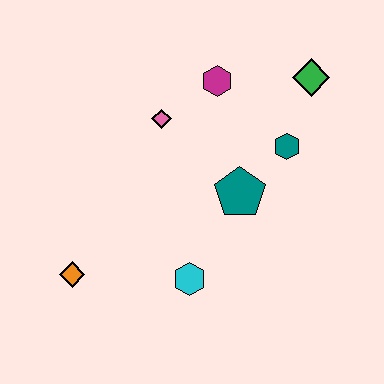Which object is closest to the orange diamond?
The cyan hexagon is closest to the orange diamond.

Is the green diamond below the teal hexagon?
No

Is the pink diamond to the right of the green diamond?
No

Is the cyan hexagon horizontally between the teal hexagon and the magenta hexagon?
No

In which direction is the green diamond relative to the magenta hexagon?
The green diamond is to the right of the magenta hexagon.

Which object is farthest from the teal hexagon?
The orange diamond is farthest from the teal hexagon.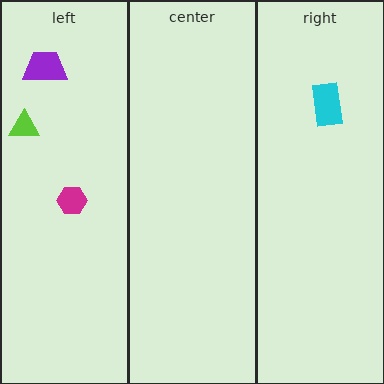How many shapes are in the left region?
3.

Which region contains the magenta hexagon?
The left region.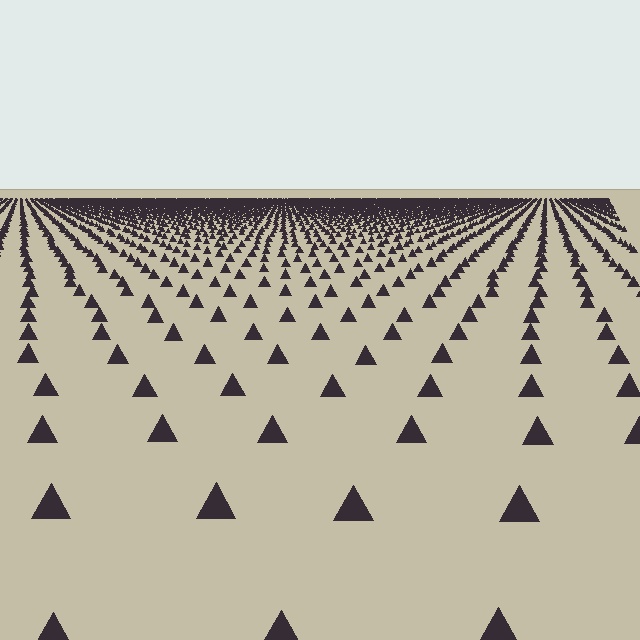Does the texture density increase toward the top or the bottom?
Density increases toward the top.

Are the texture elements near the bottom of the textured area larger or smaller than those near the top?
Larger. Near the bottom, elements are closer to the viewer and appear at a bigger on-screen size.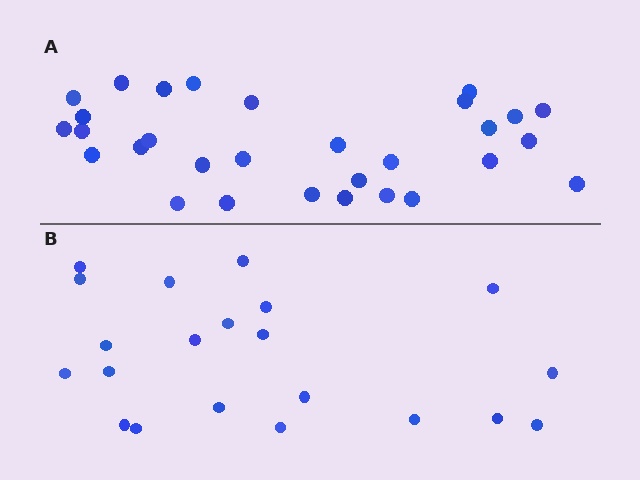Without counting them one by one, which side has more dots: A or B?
Region A (the top region) has more dots.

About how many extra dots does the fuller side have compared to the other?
Region A has roughly 8 or so more dots than region B.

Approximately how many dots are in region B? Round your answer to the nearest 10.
About 20 dots. (The exact count is 21, which rounds to 20.)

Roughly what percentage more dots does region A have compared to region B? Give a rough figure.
About 45% more.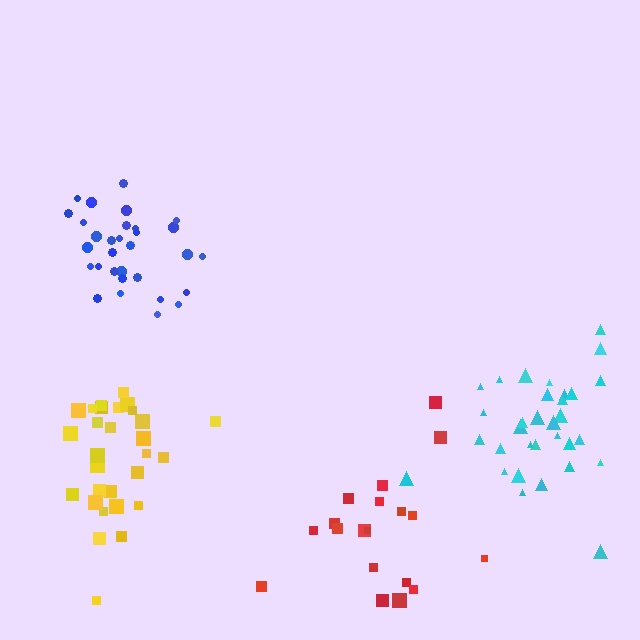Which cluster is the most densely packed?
Blue.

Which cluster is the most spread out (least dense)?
Red.